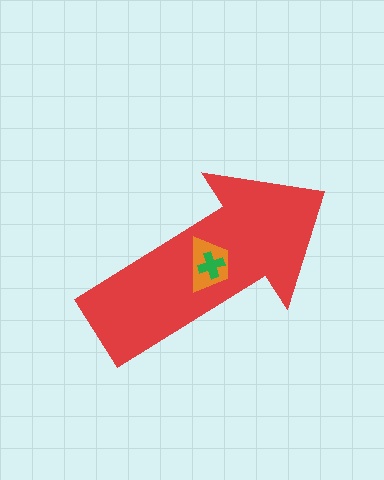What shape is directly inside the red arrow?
The orange trapezoid.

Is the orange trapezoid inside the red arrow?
Yes.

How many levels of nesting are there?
3.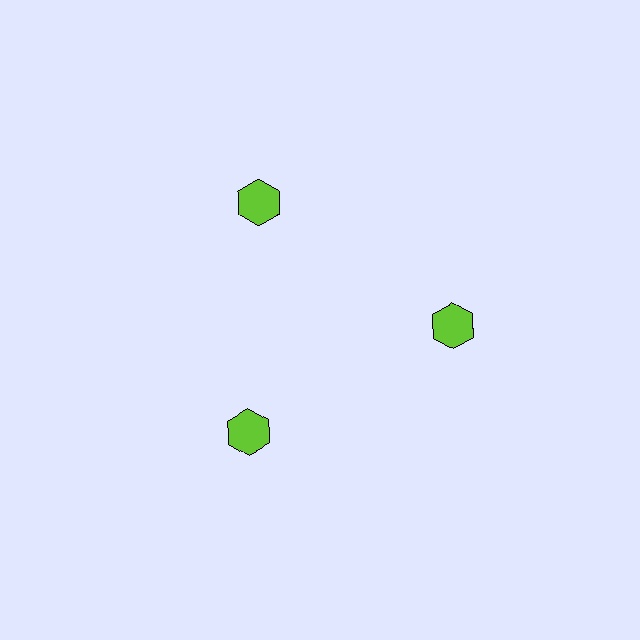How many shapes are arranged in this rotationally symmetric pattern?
There are 3 shapes, arranged in 3 groups of 1.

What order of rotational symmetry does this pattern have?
This pattern has 3-fold rotational symmetry.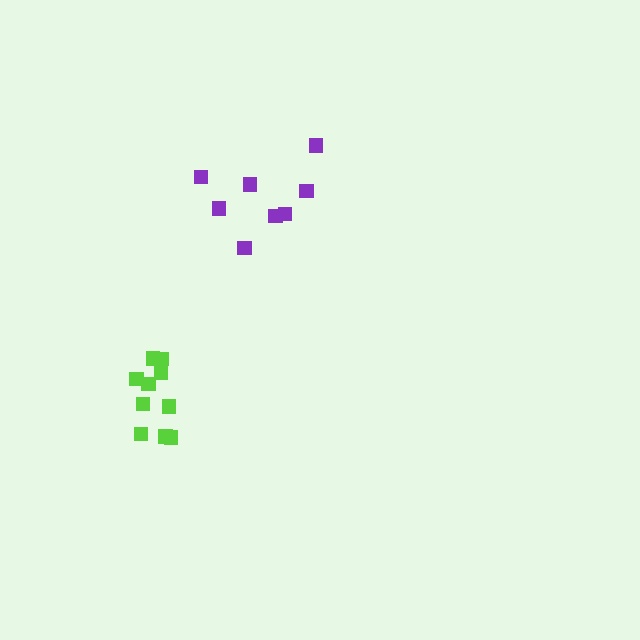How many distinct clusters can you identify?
There are 2 distinct clusters.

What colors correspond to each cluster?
The clusters are colored: lime, purple.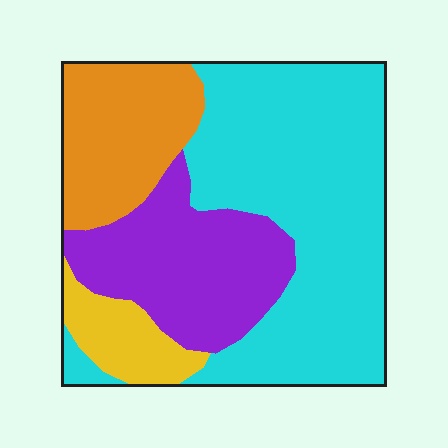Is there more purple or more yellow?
Purple.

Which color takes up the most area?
Cyan, at roughly 50%.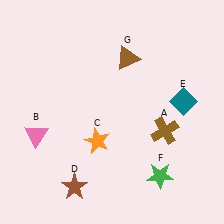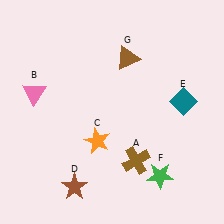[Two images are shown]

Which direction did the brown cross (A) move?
The brown cross (A) moved down.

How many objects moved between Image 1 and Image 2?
2 objects moved between the two images.